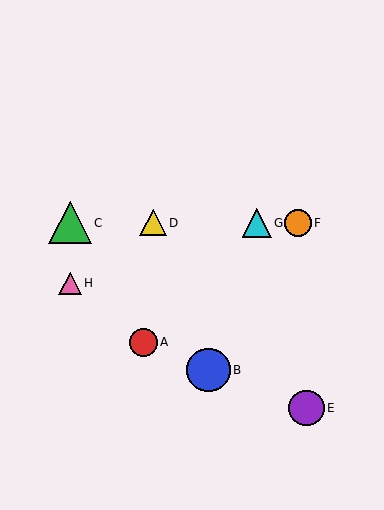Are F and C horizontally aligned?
Yes, both are at y≈223.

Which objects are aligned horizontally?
Objects C, D, F, G are aligned horizontally.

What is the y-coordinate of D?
Object D is at y≈223.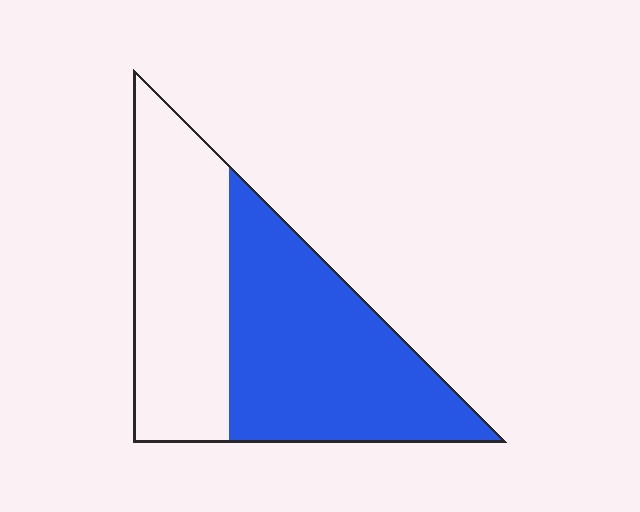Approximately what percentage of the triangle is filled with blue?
Approximately 55%.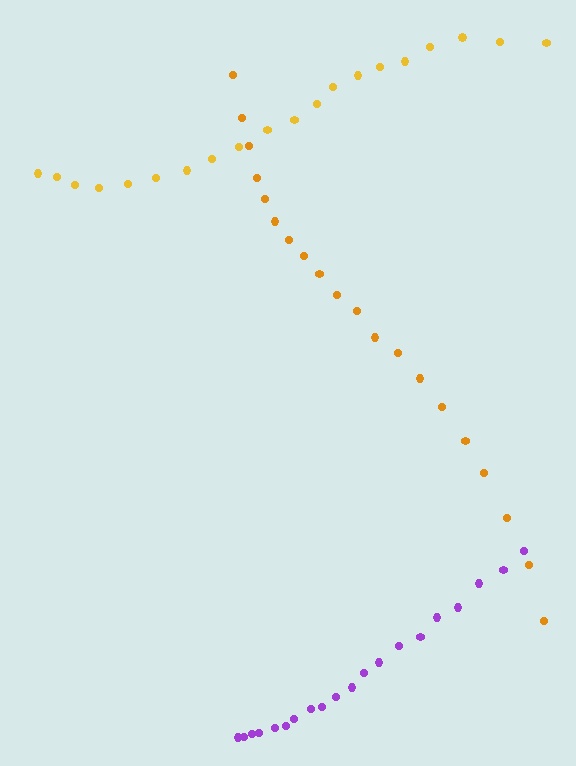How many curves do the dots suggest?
There are 3 distinct paths.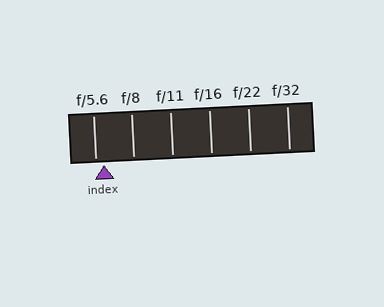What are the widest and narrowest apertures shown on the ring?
The widest aperture shown is f/5.6 and the narrowest is f/32.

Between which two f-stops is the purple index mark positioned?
The index mark is between f/5.6 and f/8.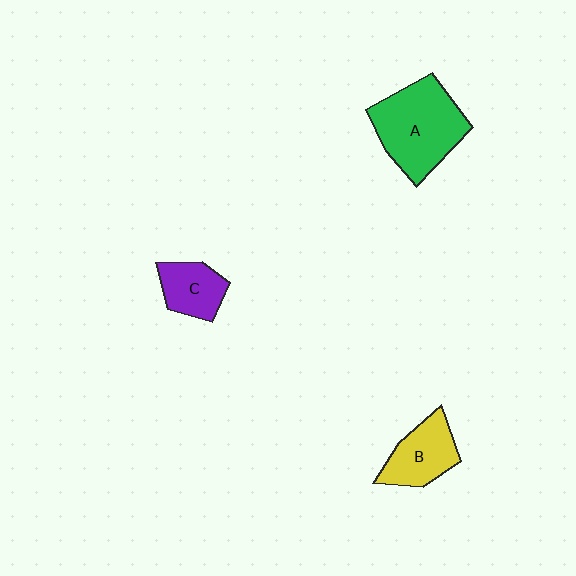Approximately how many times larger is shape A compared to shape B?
Approximately 1.7 times.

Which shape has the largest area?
Shape A (green).